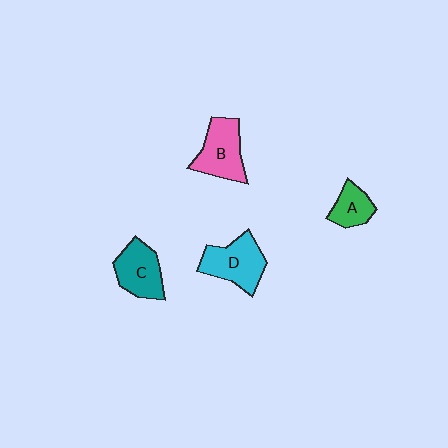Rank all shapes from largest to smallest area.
From largest to smallest: D (cyan), B (pink), C (teal), A (green).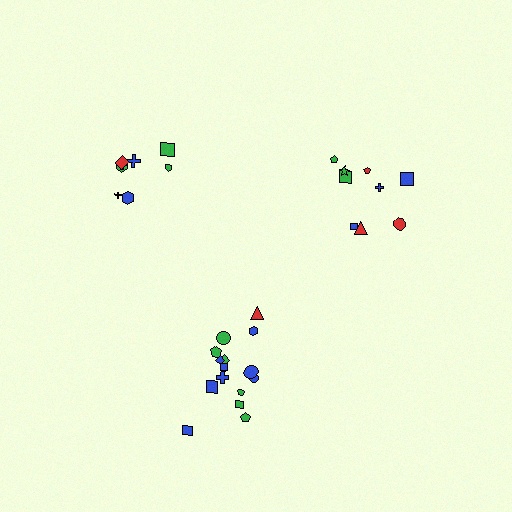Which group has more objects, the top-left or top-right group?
The top-right group.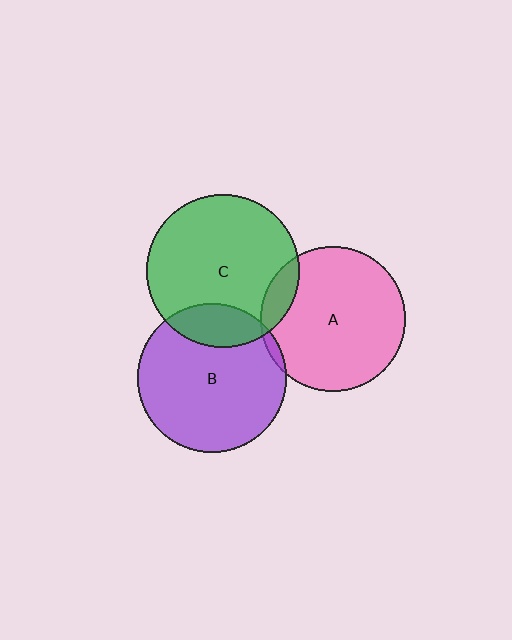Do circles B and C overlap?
Yes.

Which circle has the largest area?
Circle C (green).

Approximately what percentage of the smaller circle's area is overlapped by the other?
Approximately 20%.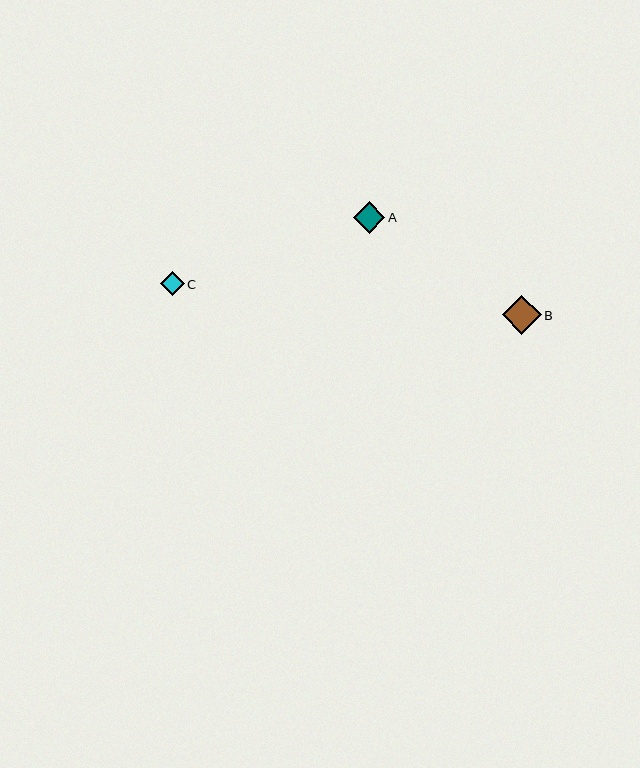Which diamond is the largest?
Diamond B is the largest with a size of approximately 39 pixels.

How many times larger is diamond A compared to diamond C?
Diamond A is approximately 1.3 times the size of diamond C.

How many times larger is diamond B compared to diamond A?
Diamond B is approximately 1.2 times the size of diamond A.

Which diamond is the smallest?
Diamond C is the smallest with a size of approximately 23 pixels.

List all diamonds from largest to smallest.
From largest to smallest: B, A, C.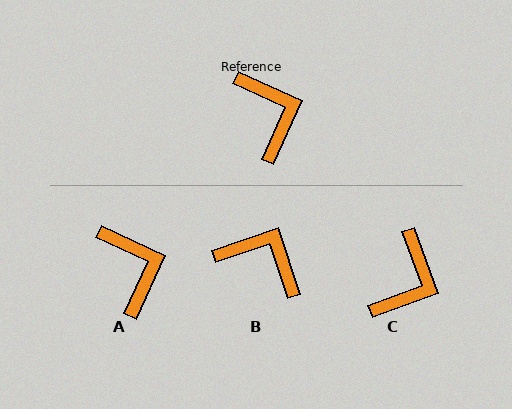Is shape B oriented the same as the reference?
No, it is off by about 43 degrees.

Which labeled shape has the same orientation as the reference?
A.